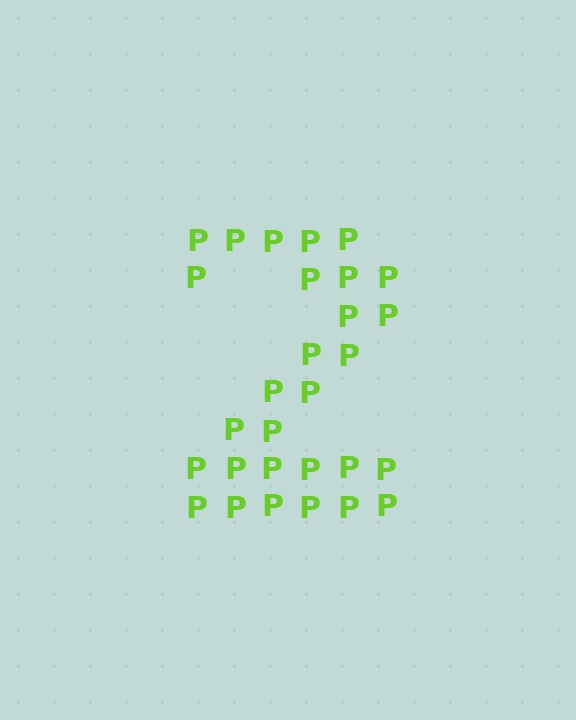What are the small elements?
The small elements are letter P's.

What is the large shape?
The large shape is the digit 2.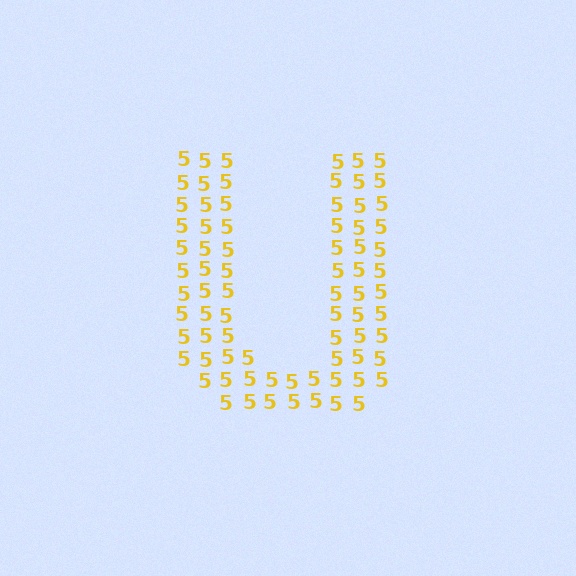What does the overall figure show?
The overall figure shows the letter U.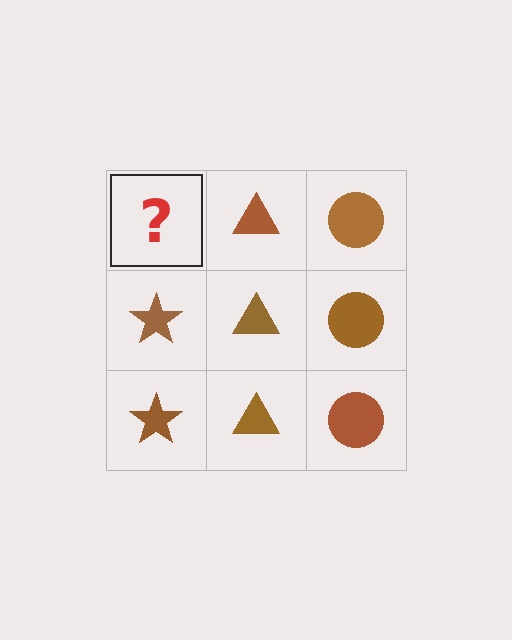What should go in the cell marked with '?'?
The missing cell should contain a brown star.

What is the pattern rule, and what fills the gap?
The rule is that each column has a consistent shape. The gap should be filled with a brown star.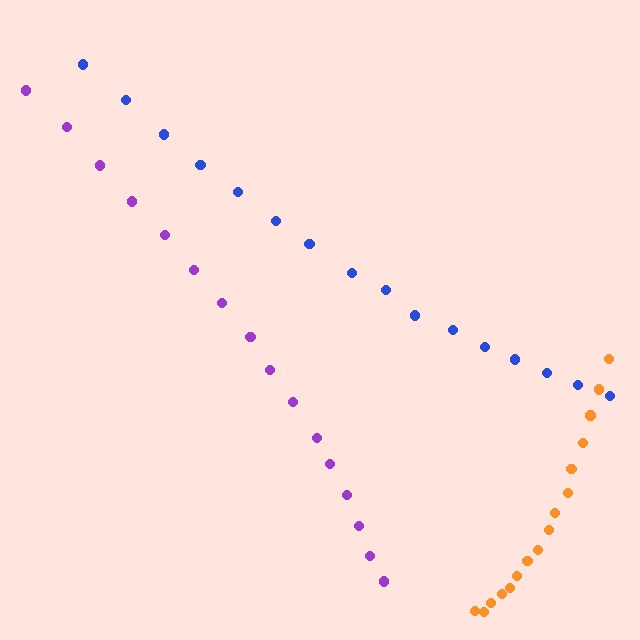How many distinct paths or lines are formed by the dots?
There are 3 distinct paths.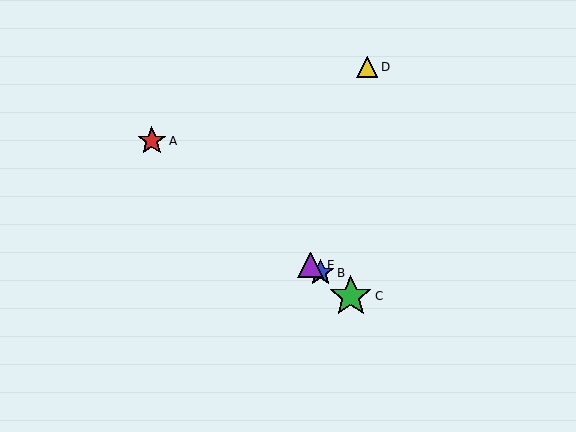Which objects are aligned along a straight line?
Objects A, B, C, E are aligned along a straight line.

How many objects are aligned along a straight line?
4 objects (A, B, C, E) are aligned along a straight line.